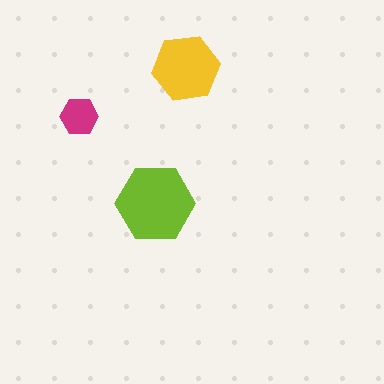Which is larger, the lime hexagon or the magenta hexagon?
The lime one.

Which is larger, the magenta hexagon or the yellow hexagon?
The yellow one.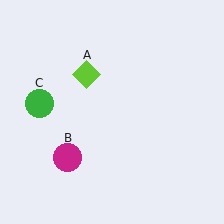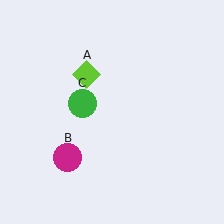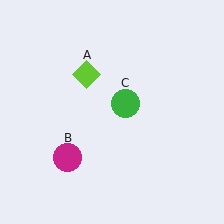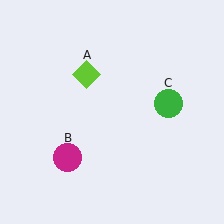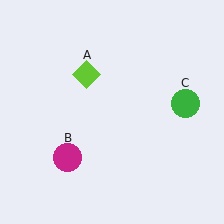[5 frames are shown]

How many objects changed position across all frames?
1 object changed position: green circle (object C).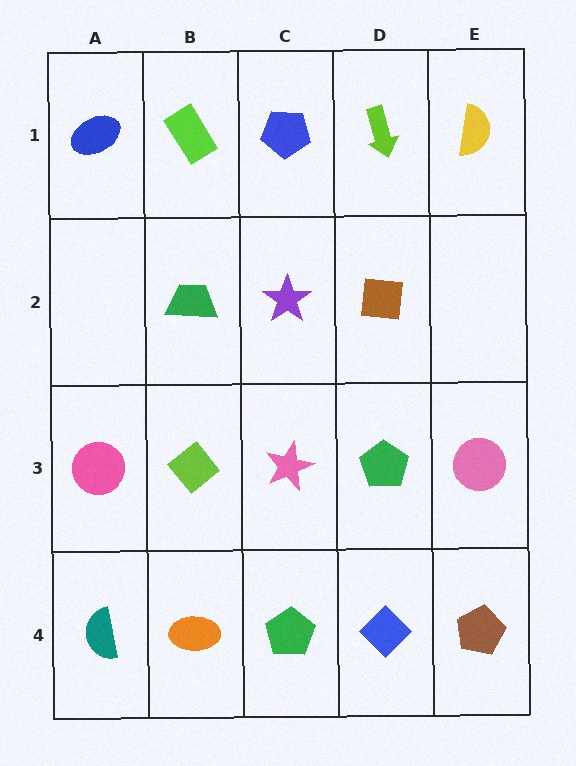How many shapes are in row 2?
3 shapes.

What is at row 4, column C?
A green pentagon.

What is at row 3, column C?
A pink star.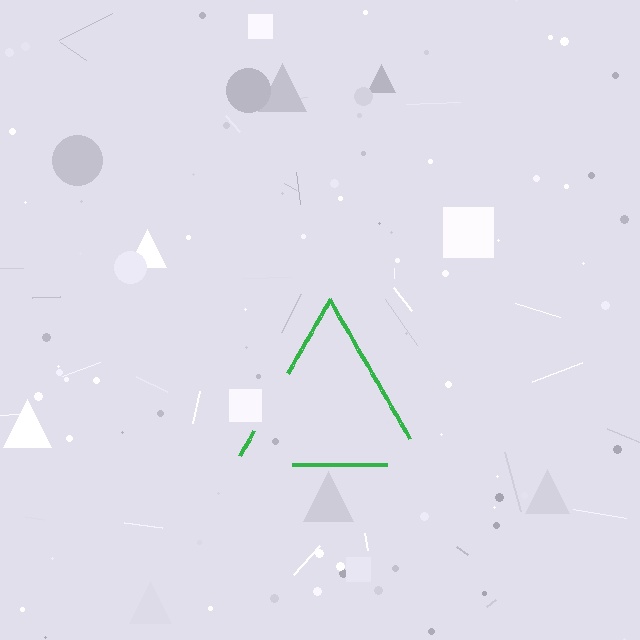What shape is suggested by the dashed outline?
The dashed outline suggests a triangle.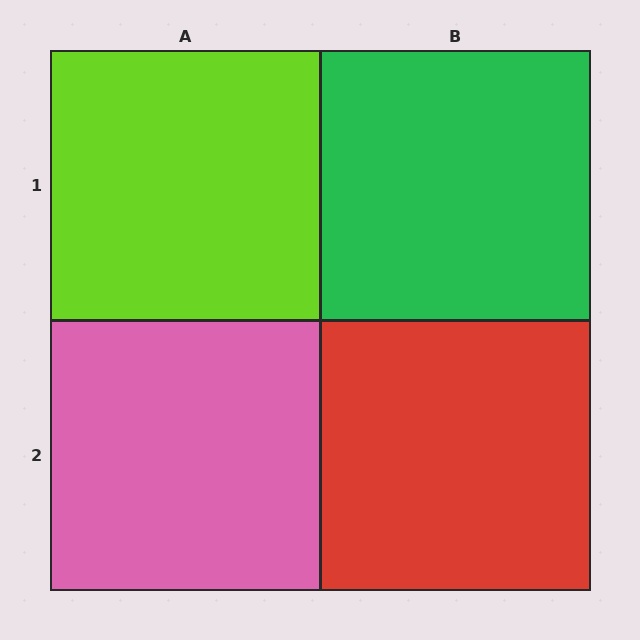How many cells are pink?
1 cell is pink.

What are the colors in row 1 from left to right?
Lime, green.